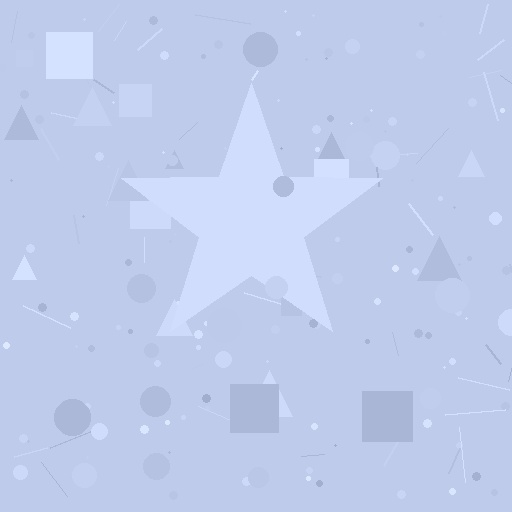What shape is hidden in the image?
A star is hidden in the image.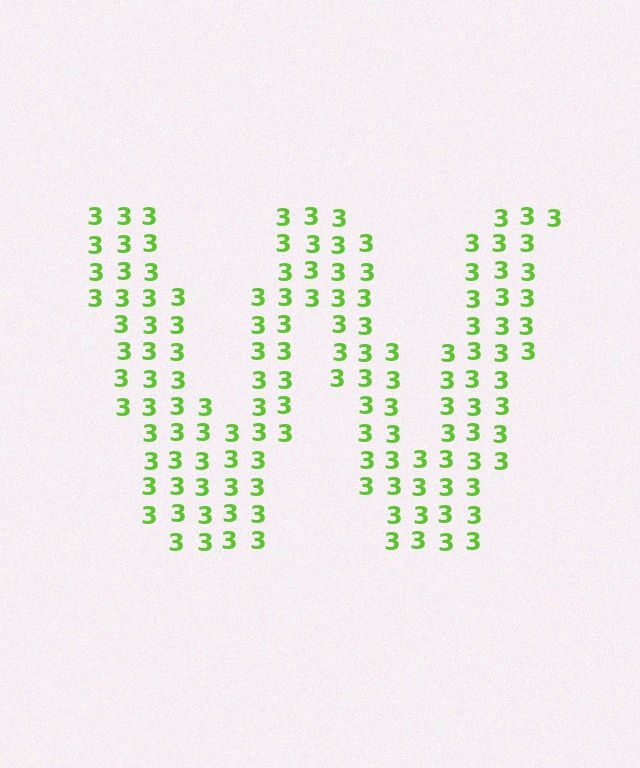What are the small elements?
The small elements are digit 3's.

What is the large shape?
The large shape is the letter W.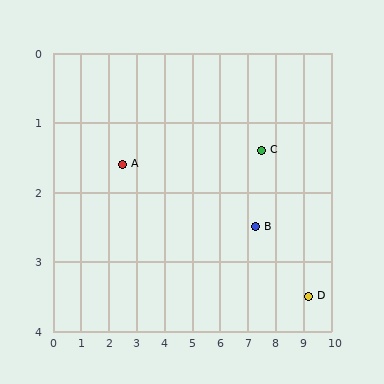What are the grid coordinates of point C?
Point C is at approximately (7.5, 1.4).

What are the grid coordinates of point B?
Point B is at approximately (7.3, 2.5).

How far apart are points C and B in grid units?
Points C and B are about 1.1 grid units apart.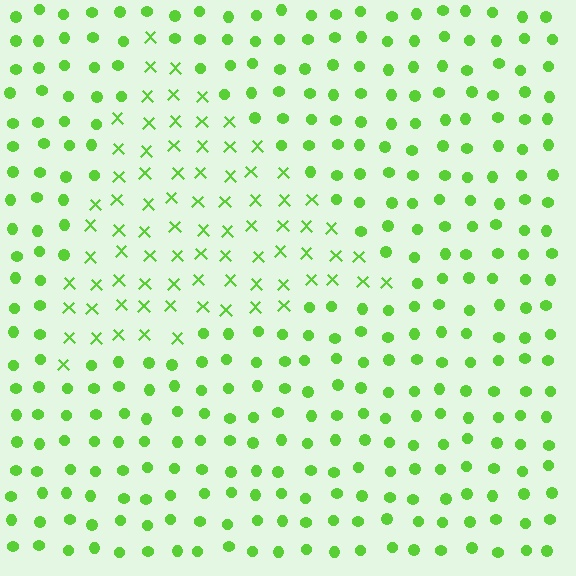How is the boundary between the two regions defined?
The boundary is defined by a change in element shape: X marks inside vs. circles outside. All elements share the same color and spacing.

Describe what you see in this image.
The image is filled with small lime elements arranged in a uniform grid. A triangle-shaped region contains X marks, while the surrounding area contains circles. The boundary is defined purely by the change in element shape.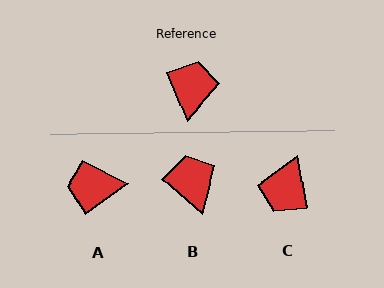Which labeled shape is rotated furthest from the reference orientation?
C, about 167 degrees away.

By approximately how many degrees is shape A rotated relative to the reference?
Approximately 103 degrees counter-clockwise.